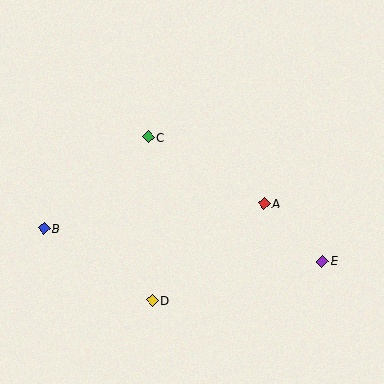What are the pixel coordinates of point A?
Point A is at (264, 203).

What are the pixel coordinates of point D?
Point D is at (152, 300).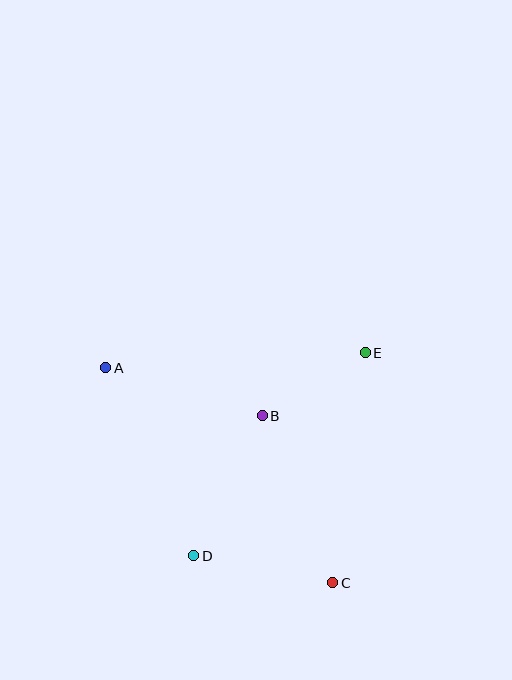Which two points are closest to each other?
Points B and E are closest to each other.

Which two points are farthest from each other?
Points A and C are farthest from each other.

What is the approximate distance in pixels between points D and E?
The distance between D and E is approximately 267 pixels.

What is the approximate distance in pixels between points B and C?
The distance between B and C is approximately 181 pixels.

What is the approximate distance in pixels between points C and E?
The distance between C and E is approximately 232 pixels.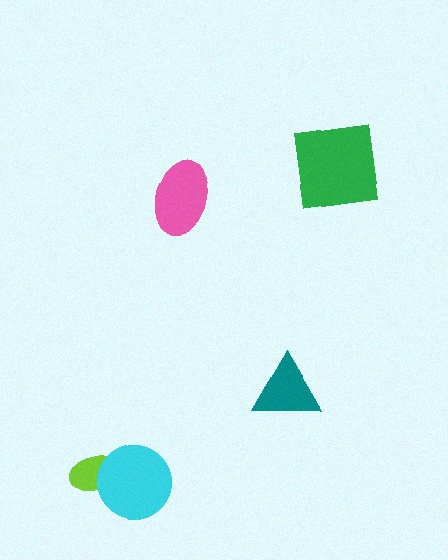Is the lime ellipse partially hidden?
Yes, it is partially covered by another shape.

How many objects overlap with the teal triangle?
0 objects overlap with the teal triangle.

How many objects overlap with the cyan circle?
1 object overlaps with the cyan circle.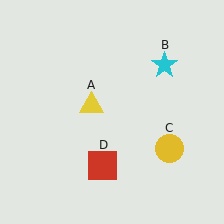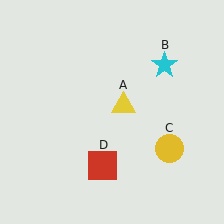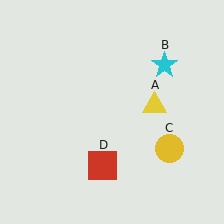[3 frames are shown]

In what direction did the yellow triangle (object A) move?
The yellow triangle (object A) moved right.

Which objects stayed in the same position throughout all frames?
Cyan star (object B) and yellow circle (object C) and red square (object D) remained stationary.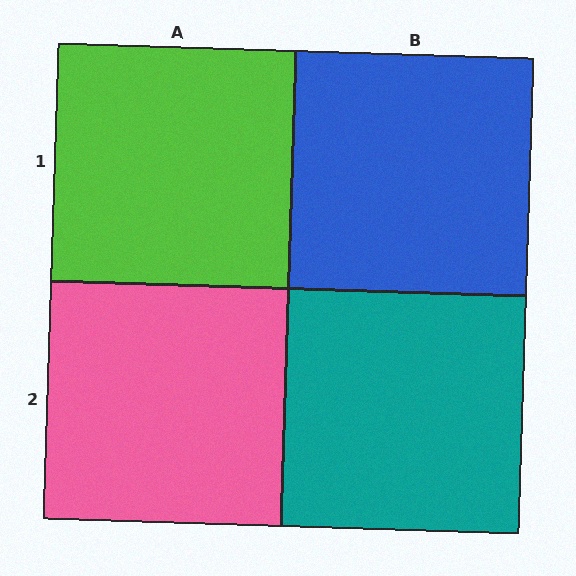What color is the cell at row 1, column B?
Blue.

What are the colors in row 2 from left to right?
Pink, teal.